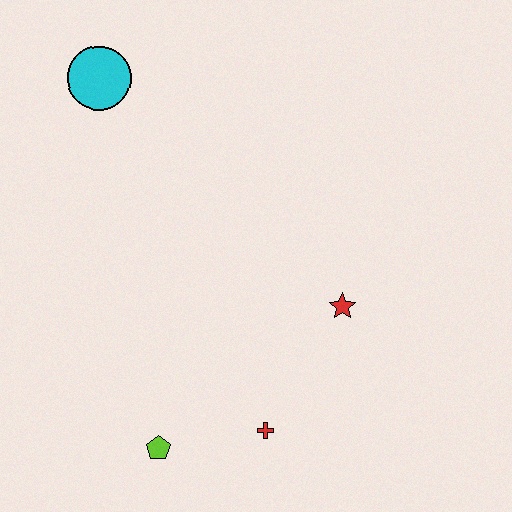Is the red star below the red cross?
No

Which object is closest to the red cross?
The lime pentagon is closest to the red cross.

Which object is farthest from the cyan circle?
The red cross is farthest from the cyan circle.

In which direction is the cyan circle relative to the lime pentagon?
The cyan circle is above the lime pentagon.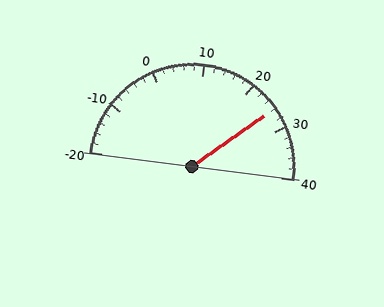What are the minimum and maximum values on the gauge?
The gauge ranges from -20 to 40.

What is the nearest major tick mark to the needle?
The nearest major tick mark is 30.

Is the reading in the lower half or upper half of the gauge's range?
The reading is in the upper half of the range (-20 to 40).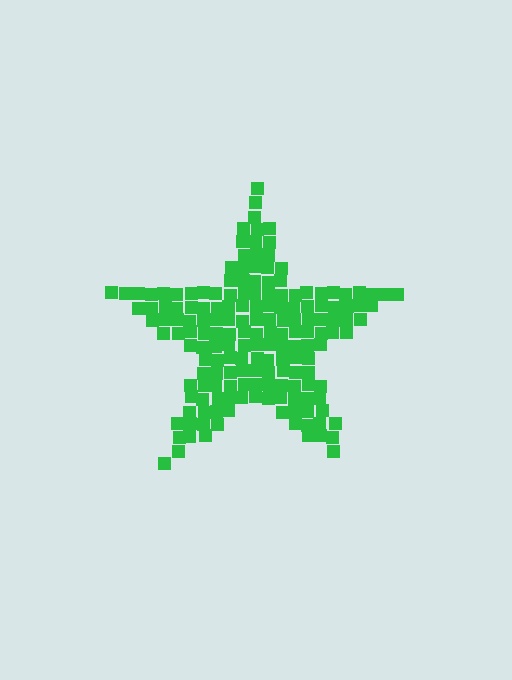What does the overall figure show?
The overall figure shows a star.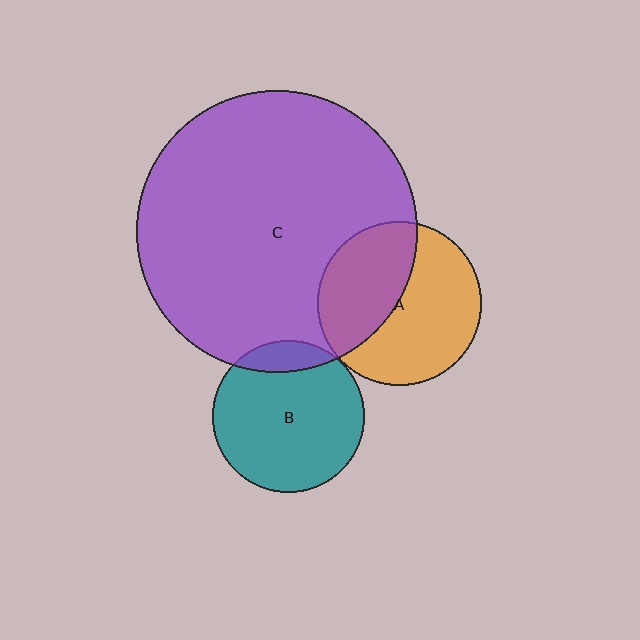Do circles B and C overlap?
Yes.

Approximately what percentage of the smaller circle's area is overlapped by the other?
Approximately 10%.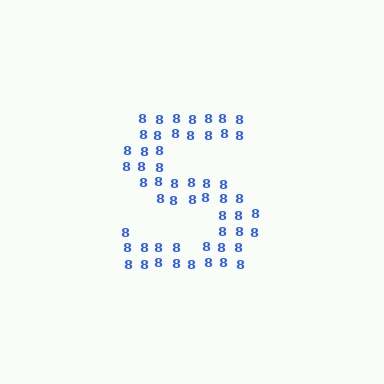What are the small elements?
The small elements are digit 8's.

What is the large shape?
The large shape is the letter S.